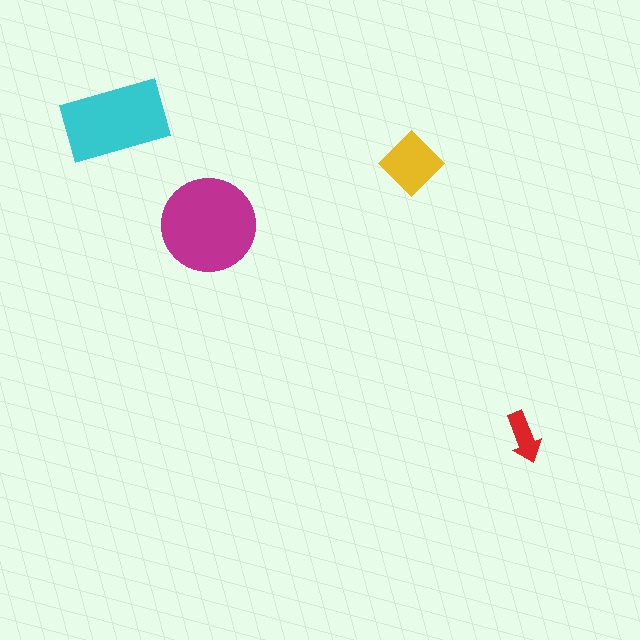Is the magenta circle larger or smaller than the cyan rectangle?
Larger.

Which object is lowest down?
The red arrow is bottommost.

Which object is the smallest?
The red arrow.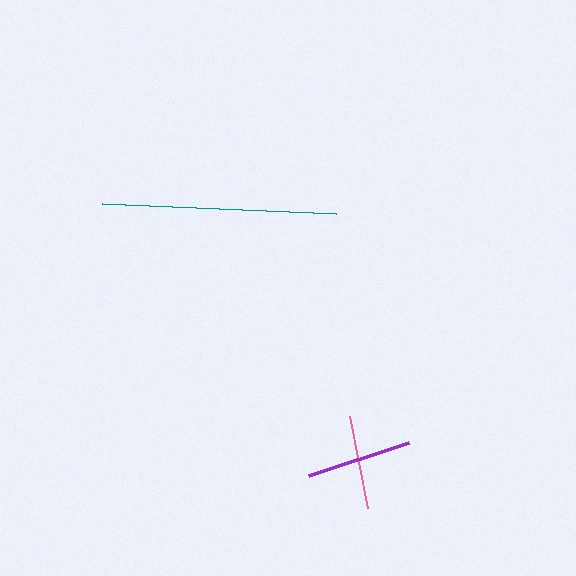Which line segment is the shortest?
The pink line is the shortest at approximately 94 pixels.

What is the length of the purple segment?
The purple segment is approximately 106 pixels long.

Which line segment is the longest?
The teal line is the longest at approximately 235 pixels.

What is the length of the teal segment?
The teal segment is approximately 235 pixels long.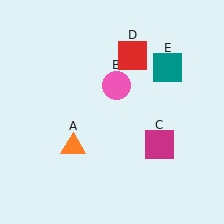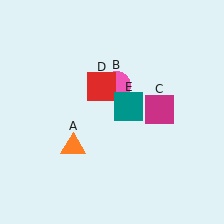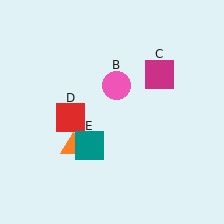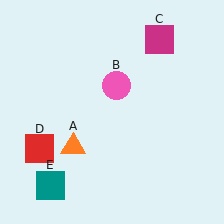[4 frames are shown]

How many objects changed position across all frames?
3 objects changed position: magenta square (object C), red square (object D), teal square (object E).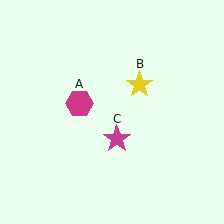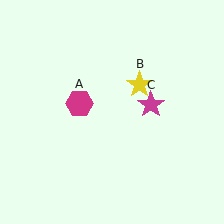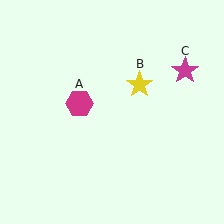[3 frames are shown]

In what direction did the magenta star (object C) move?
The magenta star (object C) moved up and to the right.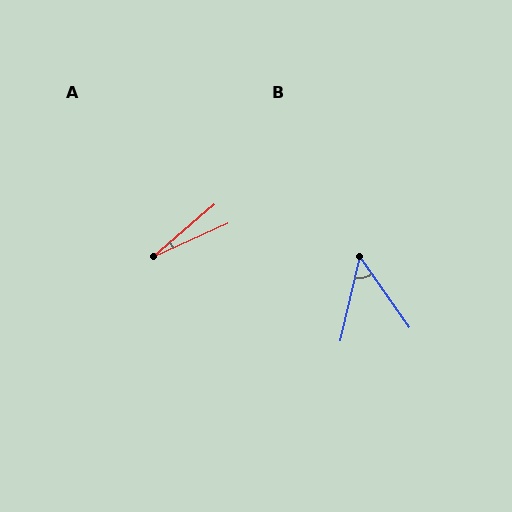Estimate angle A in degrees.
Approximately 17 degrees.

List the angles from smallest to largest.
A (17°), B (48°).